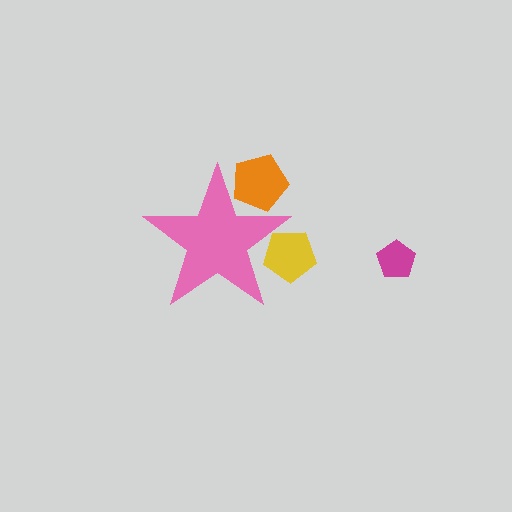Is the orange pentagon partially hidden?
Yes, the orange pentagon is partially hidden behind the pink star.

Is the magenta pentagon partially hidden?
No, the magenta pentagon is fully visible.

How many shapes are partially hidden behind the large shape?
2 shapes are partially hidden.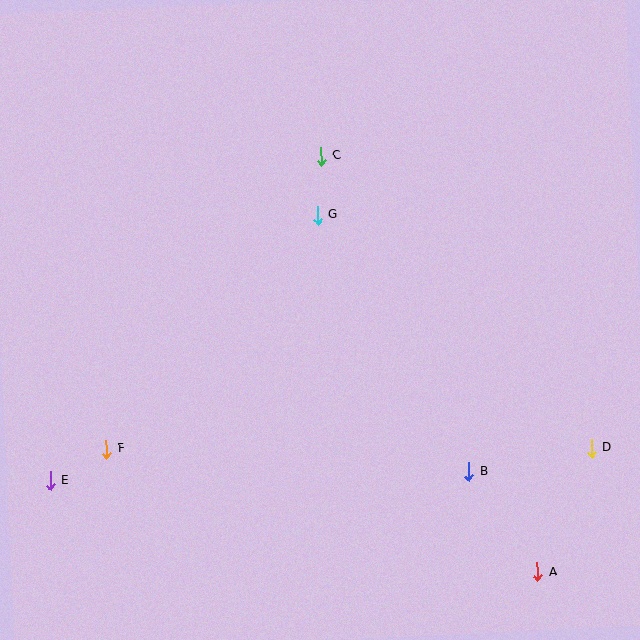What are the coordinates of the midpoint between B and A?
The midpoint between B and A is at (503, 522).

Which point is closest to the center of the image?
Point G at (318, 215) is closest to the center.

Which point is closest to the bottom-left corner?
Point E is closest to the bottom-left corner.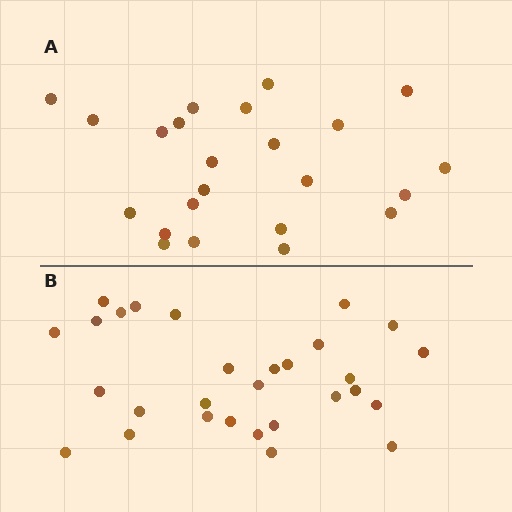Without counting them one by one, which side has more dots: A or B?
Region B (the bottom region) has more dots.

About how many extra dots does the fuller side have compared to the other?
Region B has about 6 more dots than region A.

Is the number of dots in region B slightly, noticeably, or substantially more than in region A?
Region B has noticeably more, but not dramatically so. The ratio is roughly 1.3 to 1.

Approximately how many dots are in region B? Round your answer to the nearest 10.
About 30 dots. (The exact count is 29, which rounds to 30.)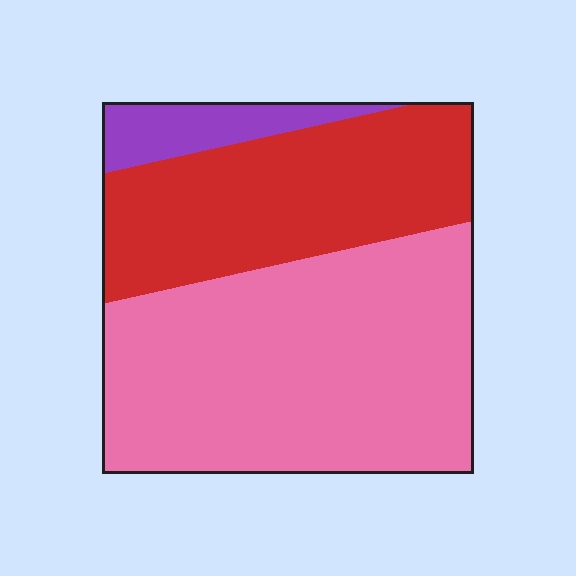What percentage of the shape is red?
Red covers around 35% of the shape.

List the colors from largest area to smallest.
From largest to smallest: pink, red, purple.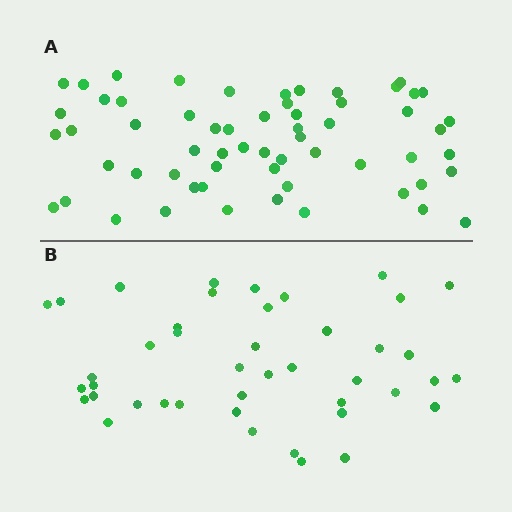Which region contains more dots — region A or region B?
Region A (the top region) has more dots.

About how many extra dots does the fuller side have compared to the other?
Region A has approximately 15 more dots than region B.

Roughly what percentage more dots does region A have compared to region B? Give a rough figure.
About 40% more.